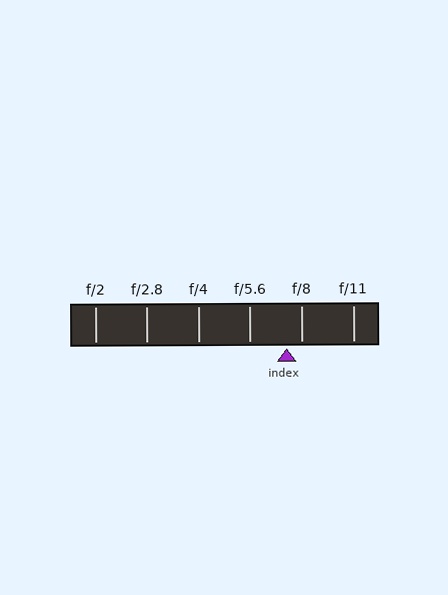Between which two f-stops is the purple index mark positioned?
The index mark is between f/5.6 and f/8.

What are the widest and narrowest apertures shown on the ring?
The widest aperture shown is f/2 and the narrowest is f/11.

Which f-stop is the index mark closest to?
The index mark is closest to f/8.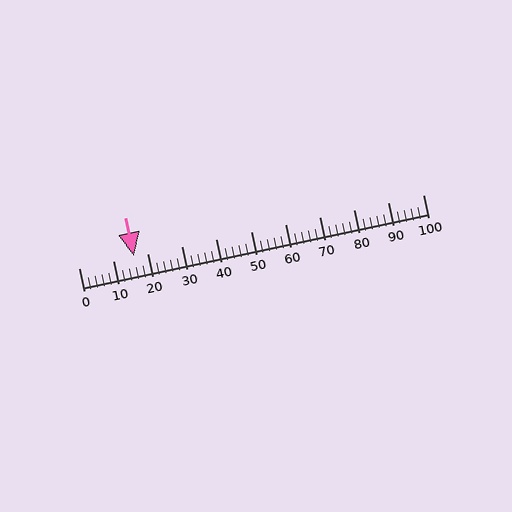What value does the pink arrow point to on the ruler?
The pink arrow points to approximately 16.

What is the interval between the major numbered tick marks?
The major tick marks are spaced 10 units apart.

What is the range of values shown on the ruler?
The ruler shows values from 0 to 100.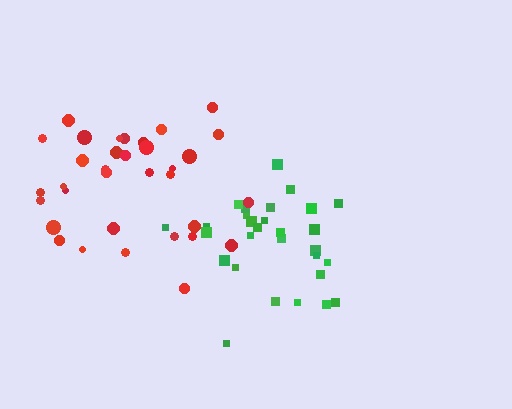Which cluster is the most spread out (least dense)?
Red.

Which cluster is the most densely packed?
Green.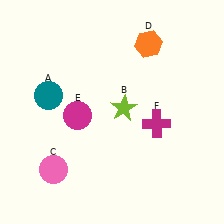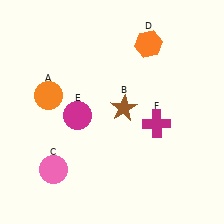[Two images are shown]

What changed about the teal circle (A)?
In Image 1, A is teal. In Image 2, it changed to orange.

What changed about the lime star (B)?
In Image 1, B is lime. In Image 2, it changed to brown.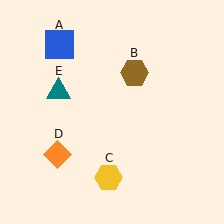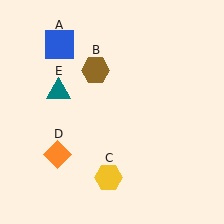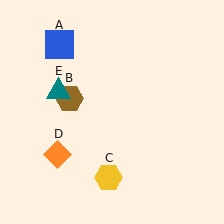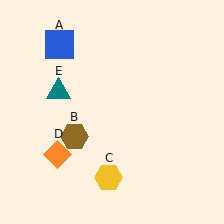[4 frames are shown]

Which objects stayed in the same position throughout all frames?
Blue square (object A) and yellow hexagon (object C) and orange diamond (object D) and teal triangle (object E) remained stationary.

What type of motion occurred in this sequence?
The brown hexagon (object B) rotated counterclockwise around the center of the scene.